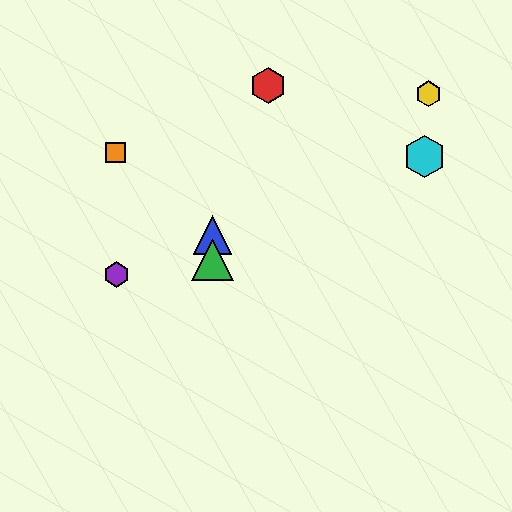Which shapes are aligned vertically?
The blue triangle, the green triangle are aligned vertically.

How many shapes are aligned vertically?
2 shapes (the blue triangle, the green triangle) are aligned vertically.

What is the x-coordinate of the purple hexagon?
The purple hexagon is at x≈117.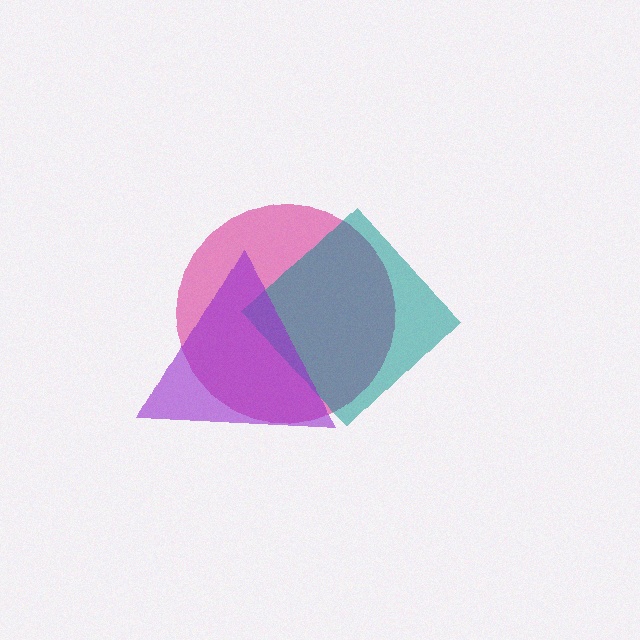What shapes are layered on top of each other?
The layered shapes are: a magenta circle, a teal diamond, a purple triangle.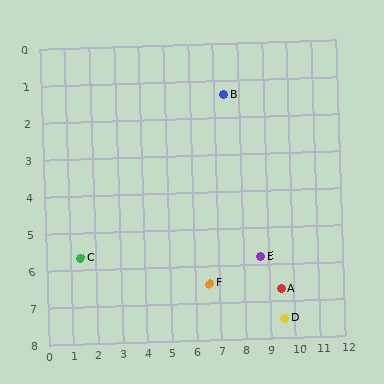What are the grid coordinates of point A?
Point A is at approximately (9.5, 6.7).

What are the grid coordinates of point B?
Point B is at approximately (7.4, 1.4).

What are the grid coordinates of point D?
Point D is at approximately (9.6, 7.5).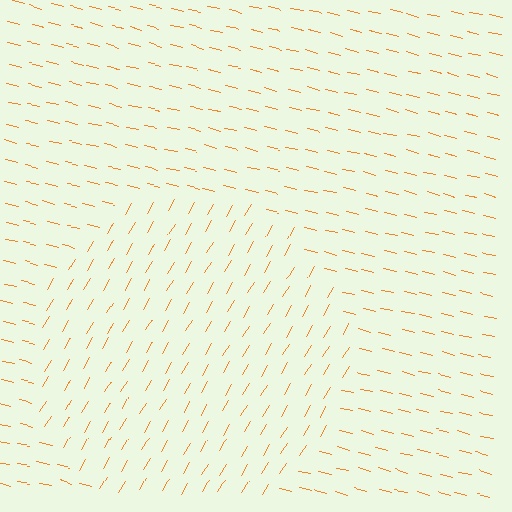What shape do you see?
I see a circle.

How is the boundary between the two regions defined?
The boundary is defined purely by a change in line orientation (approximately 73 degrees difference). All lines are the same color and thickness.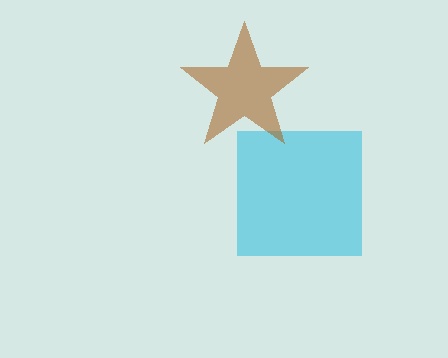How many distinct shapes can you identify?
There are 2 distinct shapes: a cyan square, a brown star.